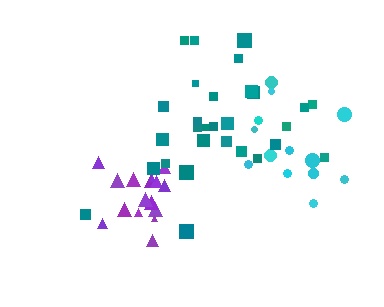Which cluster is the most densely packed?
Purple.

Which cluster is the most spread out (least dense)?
Teal.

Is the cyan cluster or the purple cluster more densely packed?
Purple.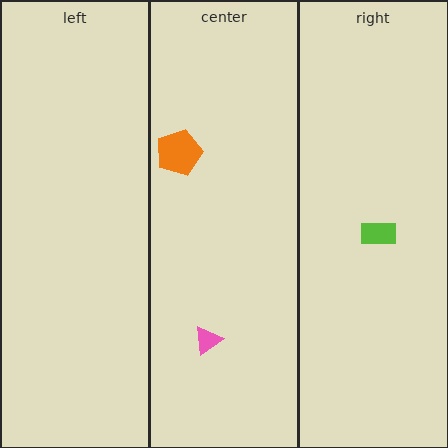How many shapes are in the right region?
1.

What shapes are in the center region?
The orange pentagon, the pink triangle.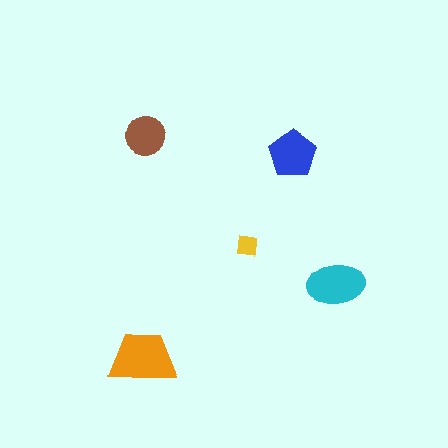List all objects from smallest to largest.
The yellow square, the brown circle, the blue pentagon, the cyan ellipse, the orange trapezoid.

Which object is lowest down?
The orange trapezoid is bottommost.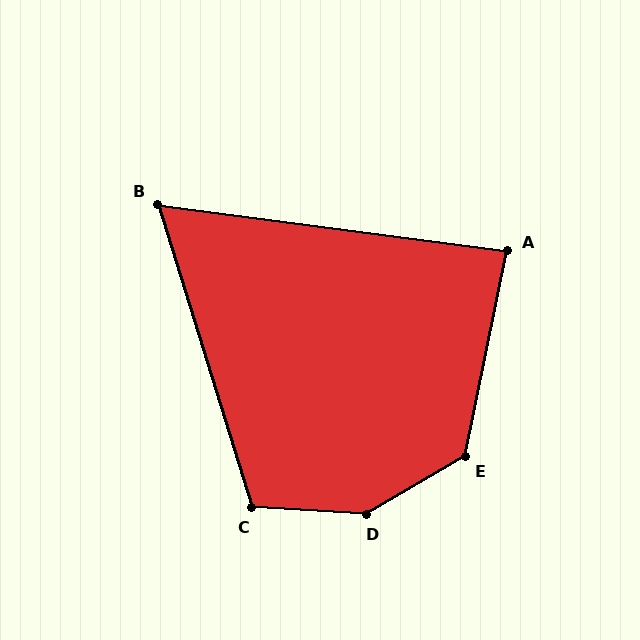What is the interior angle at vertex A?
Approximately 86 degrees (approximately right).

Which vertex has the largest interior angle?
D, at approximately 147 degrees.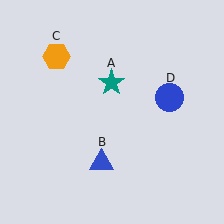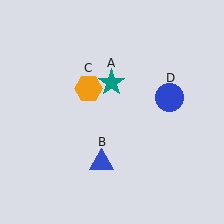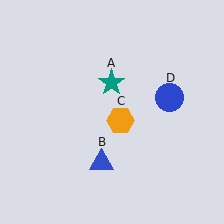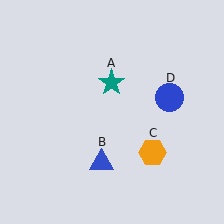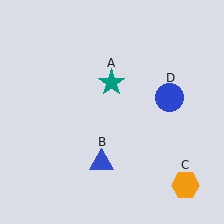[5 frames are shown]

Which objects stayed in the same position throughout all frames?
Teal star (object A) and blue triangle (object B) and blue circle (object D) remained stationary.